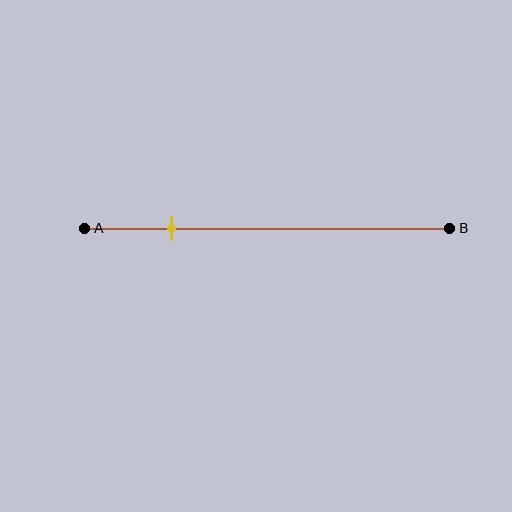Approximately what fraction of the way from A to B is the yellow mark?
The yellow mark is approximately 25% of the way from A to B.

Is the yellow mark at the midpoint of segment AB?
No, the mark is at about 25% from A, not at the 50% midpoint.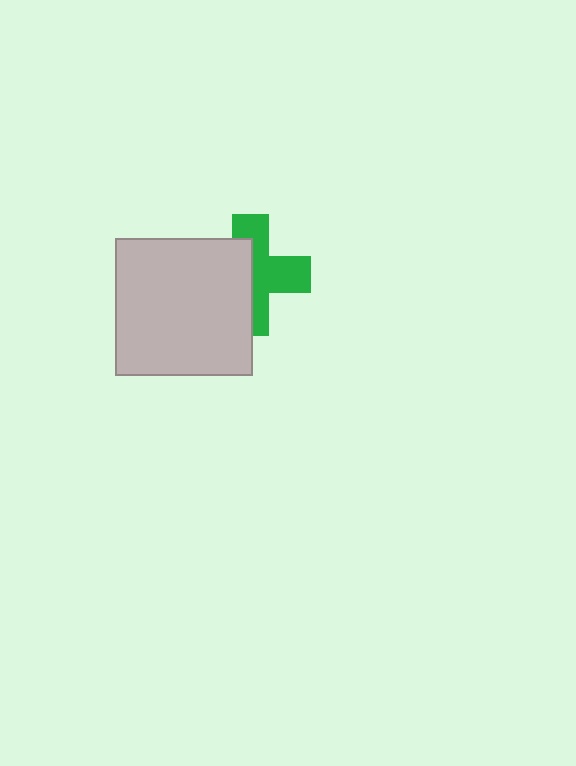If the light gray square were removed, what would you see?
You would see the complete green cross.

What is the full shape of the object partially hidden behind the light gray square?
The partially hidden object is a green cross.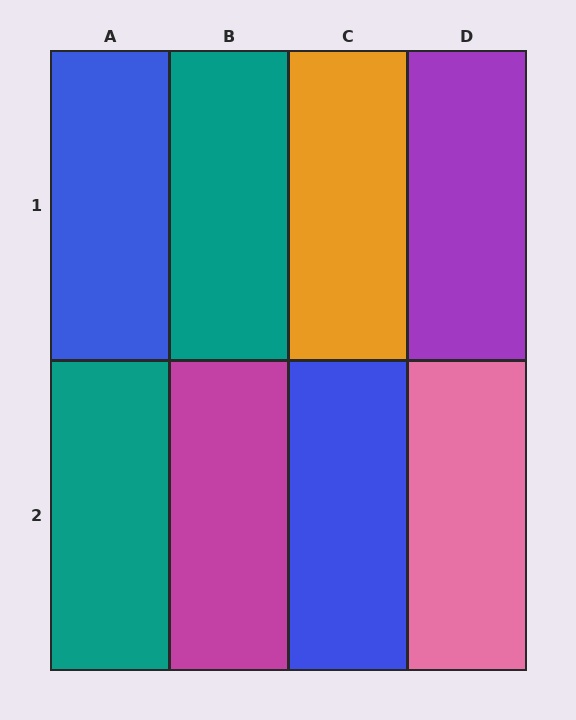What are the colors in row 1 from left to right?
Blue, teal, orange, purple.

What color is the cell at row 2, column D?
Pink.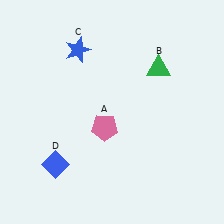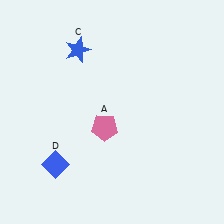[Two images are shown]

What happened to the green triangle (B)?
The green triangle (B) was removed in Image 2. It was in the top-right area of Image 1.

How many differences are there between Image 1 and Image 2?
There is 1 difference between the two images.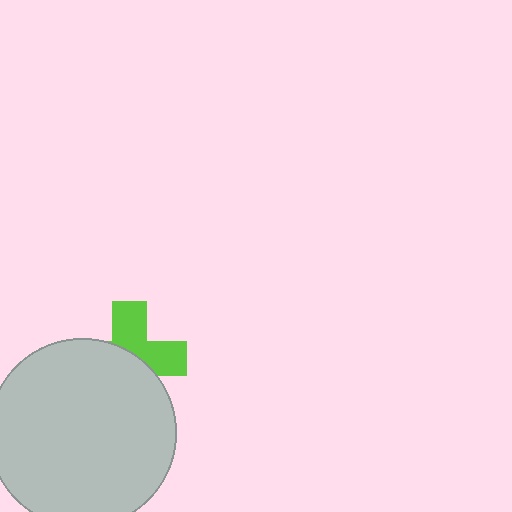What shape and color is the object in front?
The object in front is a light gray circle.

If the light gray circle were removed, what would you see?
You would see the complete lime cross.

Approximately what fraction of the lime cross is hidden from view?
Roughly 55% of the lime cross is hidden behind the light gray circle.